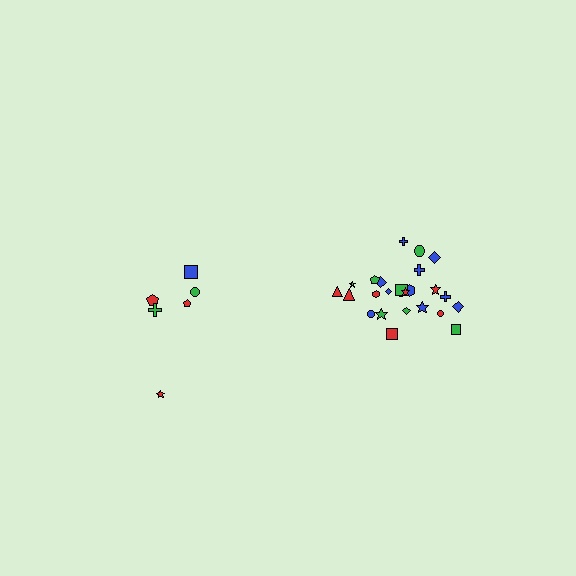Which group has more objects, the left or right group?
The right group.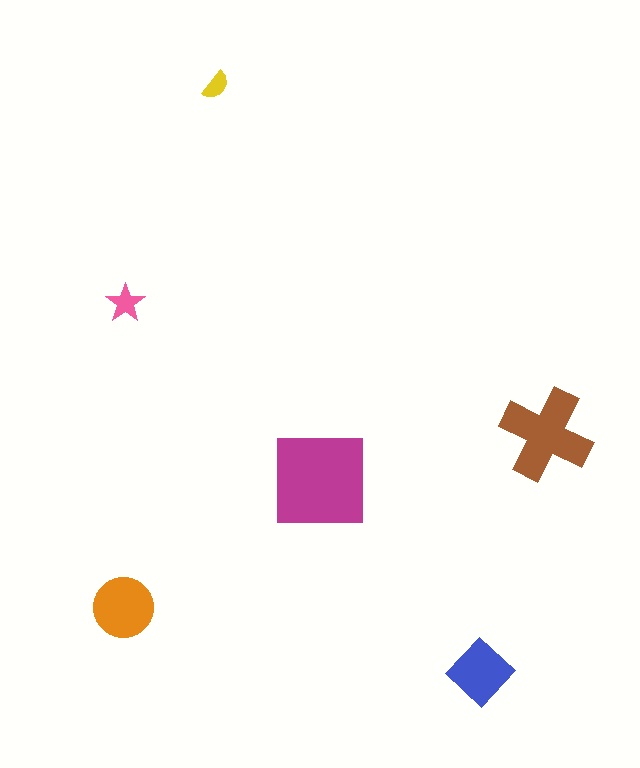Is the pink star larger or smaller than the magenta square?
Smaller.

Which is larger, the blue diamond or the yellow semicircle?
The blue diamond.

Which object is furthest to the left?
The orange circle is leftmost.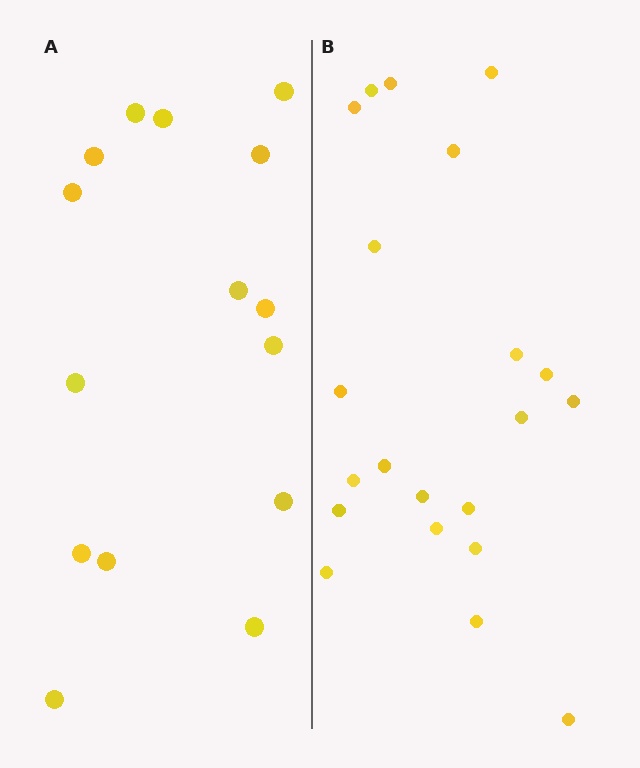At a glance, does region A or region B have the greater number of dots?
Region B (the right region) has more dots.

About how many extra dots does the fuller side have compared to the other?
Region B has about 6 more dots than region A.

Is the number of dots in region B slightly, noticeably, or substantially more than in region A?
Region B has noticeably more, but not dramatically so. The ratio is roughly 1.4 to 1.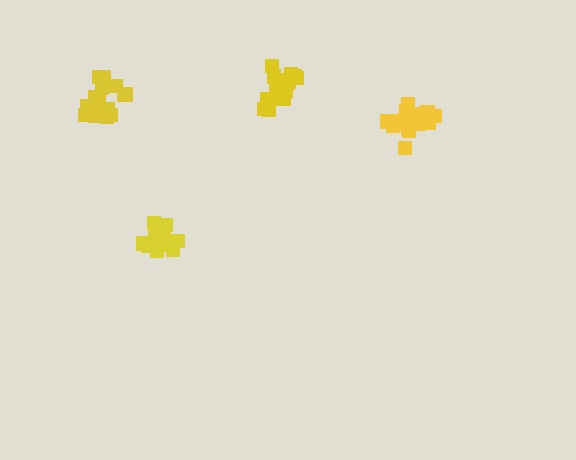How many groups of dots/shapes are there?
There are 4 groups.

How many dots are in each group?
Group 1: 20 dots, Group 2: 16 dots, Group 3: 20 dots, Group 4: 17 dots (73 total).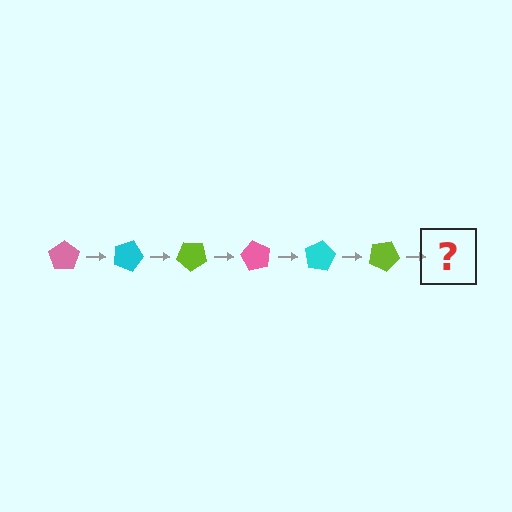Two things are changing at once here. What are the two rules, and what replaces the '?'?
The two rules are that it rotates 20 degrees each step and the color cycles through pink, cyan, and lime. The '?' should be a pink pentagon, rotated 120 degrees from the start.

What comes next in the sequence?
The next element should be a pink pentagon, rotated 120 degrees from the start.